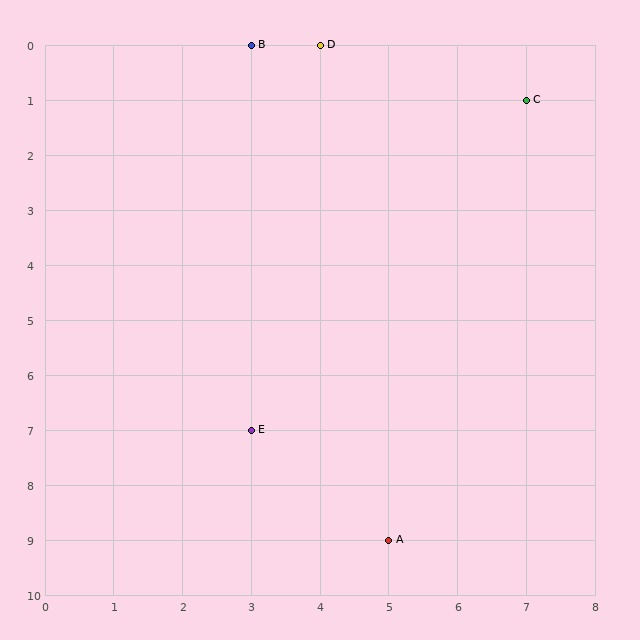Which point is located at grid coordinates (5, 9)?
Point A is at (5, 9).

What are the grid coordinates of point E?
Point E is at grid coordinates (3, 7).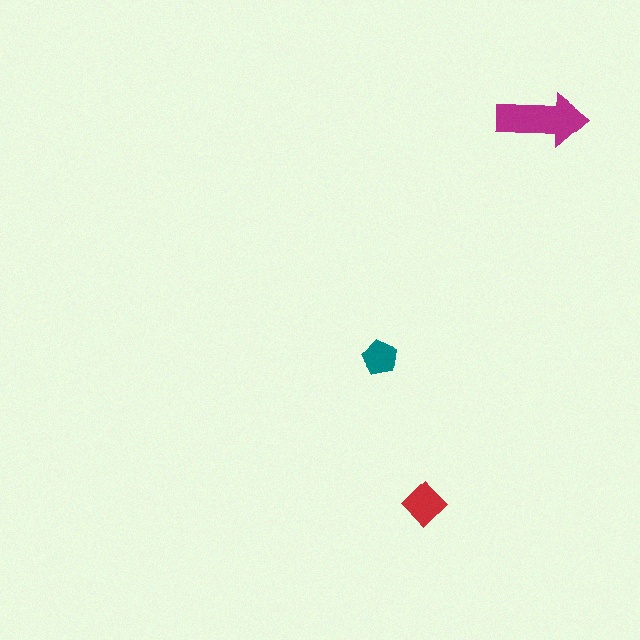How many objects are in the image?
There are 3 objects in the image.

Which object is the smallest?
The teal pentagon.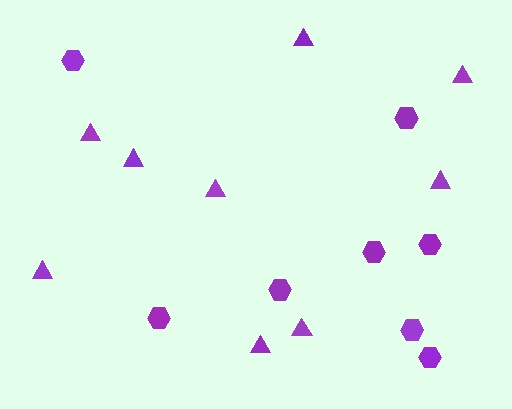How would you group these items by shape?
There are 2 groups: one group of hexagons (8) and one group of triangles (9).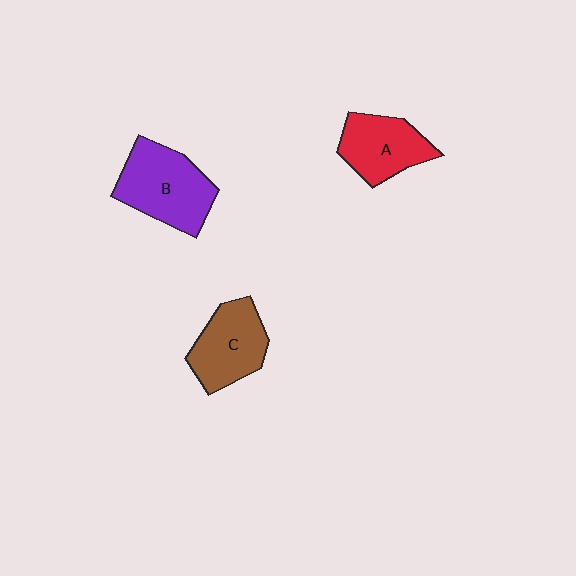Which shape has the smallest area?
Shape A (red).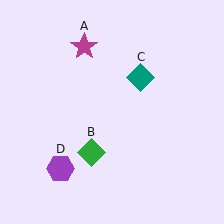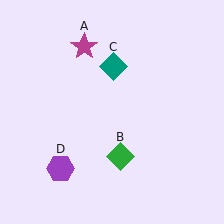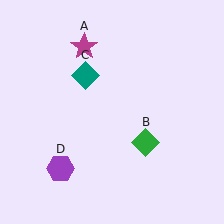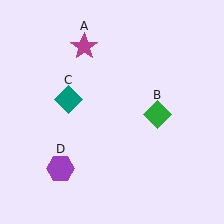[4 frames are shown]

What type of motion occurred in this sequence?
The green diamond (object B), teal diamond (object C) rotated counterclockwise around the center of the scene.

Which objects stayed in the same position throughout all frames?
Magenta star (object A) and purple hexagon (object D) remained stationary.